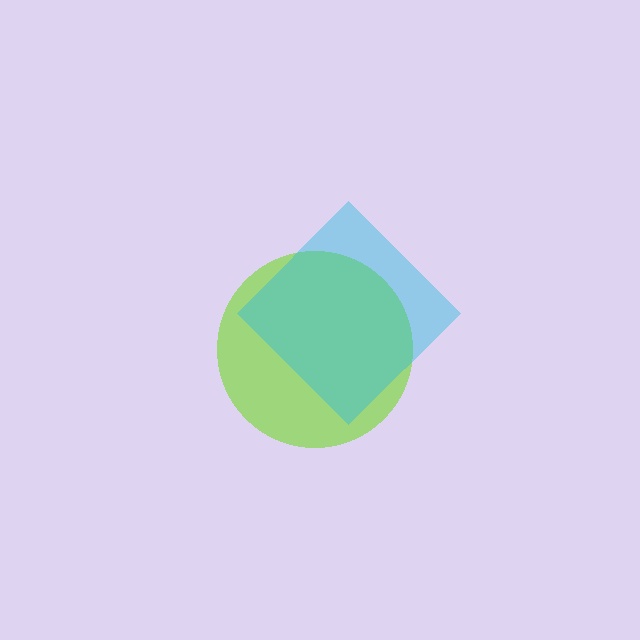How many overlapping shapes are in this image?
There are 2 overlapping shapes in the image.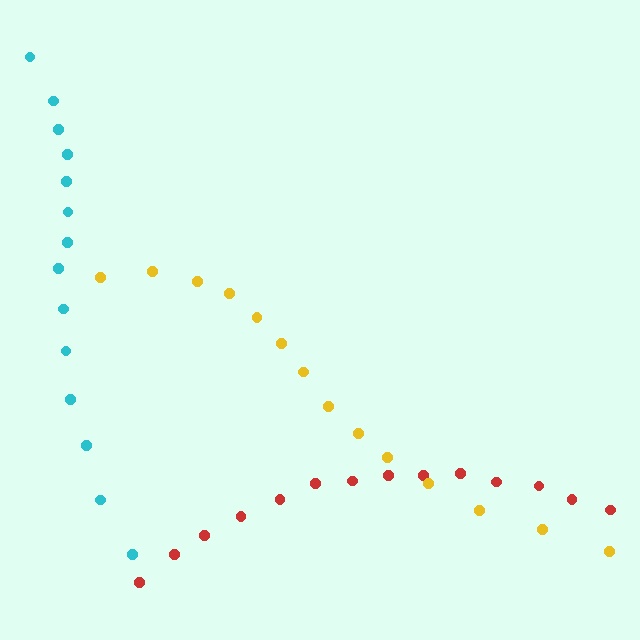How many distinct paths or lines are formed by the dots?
There are 3 distinct paths.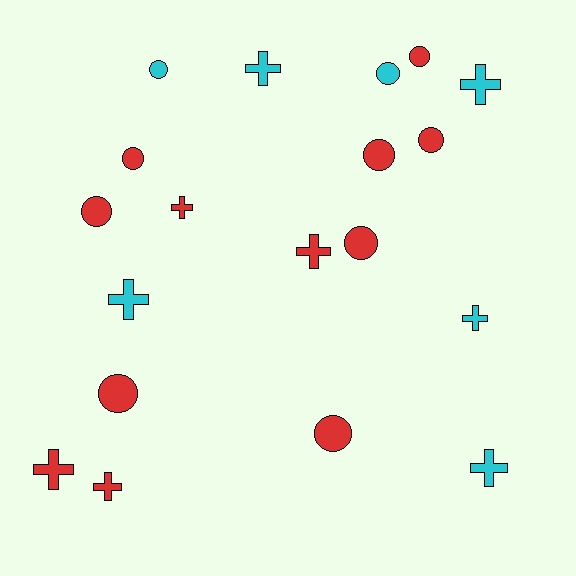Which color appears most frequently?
Red, with 12 objects.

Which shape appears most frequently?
Circle, with 10 objects.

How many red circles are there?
There are 8 red circles.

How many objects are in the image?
There are 19 objects.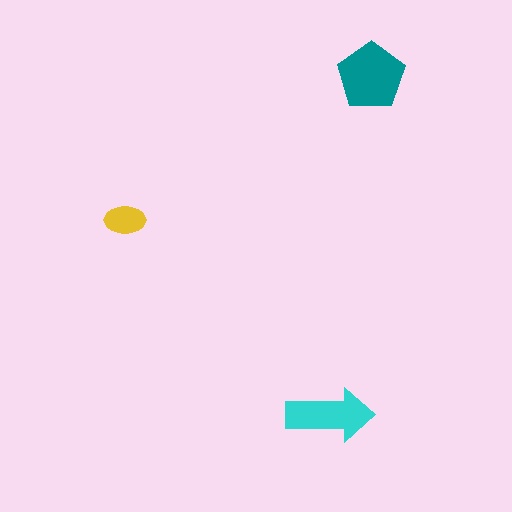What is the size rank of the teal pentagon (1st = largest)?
1st.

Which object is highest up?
The teal pentagon is topmost.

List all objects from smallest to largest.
The yellow ellipse, the cyan arrow, the teal pentagon.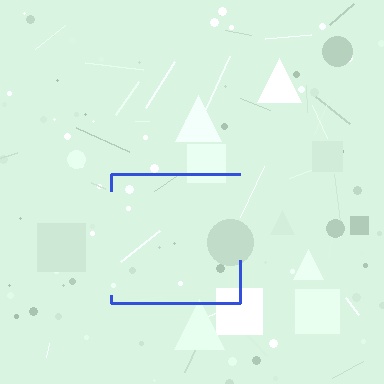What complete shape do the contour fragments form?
The contour fragments form a square.